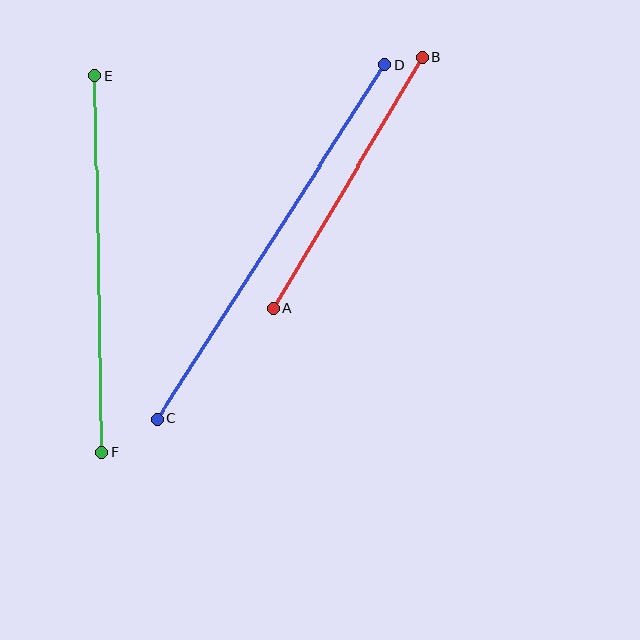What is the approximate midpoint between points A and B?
The midpoint is at approximately (348, 183) pixels.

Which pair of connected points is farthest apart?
Points C and D are farthest apart.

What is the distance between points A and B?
The distance is approximately 293 pixels.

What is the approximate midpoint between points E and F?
The midpoint is at approximately (98, 264) pixels.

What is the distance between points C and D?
The distance is approximately 421 pixels.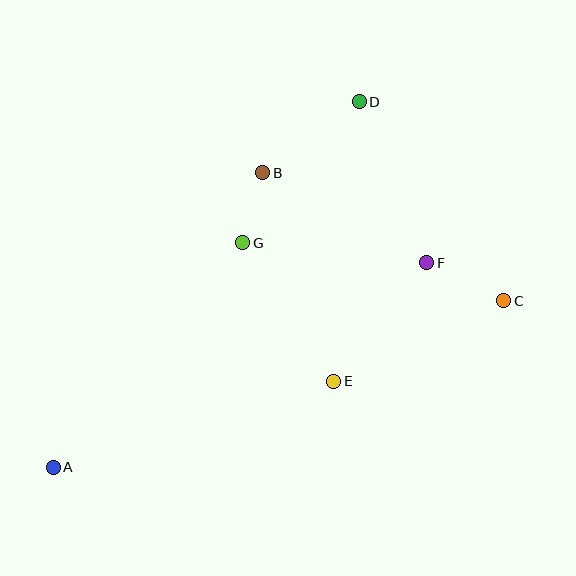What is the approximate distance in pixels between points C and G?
The distance between C and G is approximately 267 pixels.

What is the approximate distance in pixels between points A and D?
The distance between A and D is approximately 477 pixels.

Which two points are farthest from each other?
Points A and C are farthest from each other.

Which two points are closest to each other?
Points B and G are closest to each other.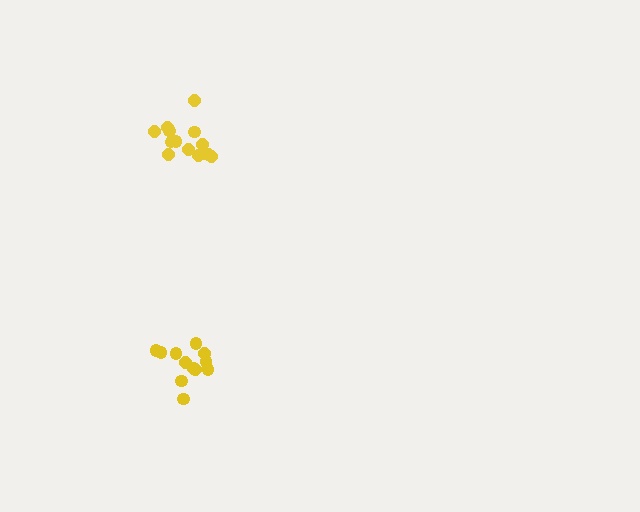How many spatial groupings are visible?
There are 2 spatial groupings.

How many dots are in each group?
Group 1: 12 dots, Group 2: 14 dots (26 total).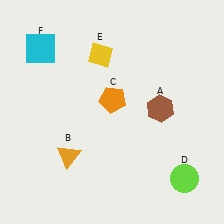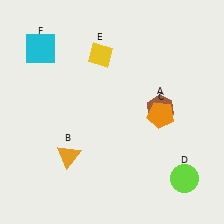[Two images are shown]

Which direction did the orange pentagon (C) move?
The orange pentagon (C) moved right.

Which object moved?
The orange pentagon (C) moved right.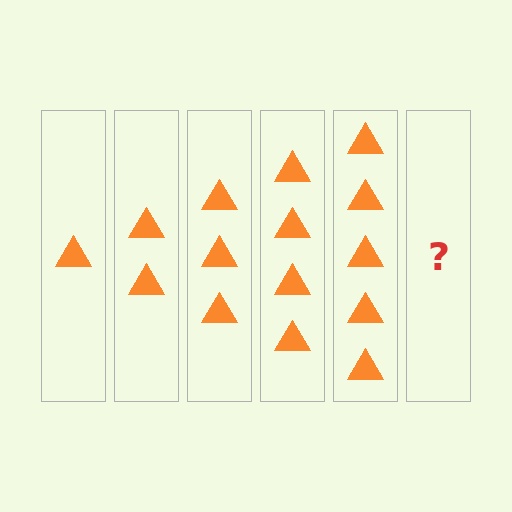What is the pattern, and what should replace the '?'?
The pattern is that each step adds one more triangle. The '?' should be 6 triangles.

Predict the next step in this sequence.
The next step is 6 triangles.